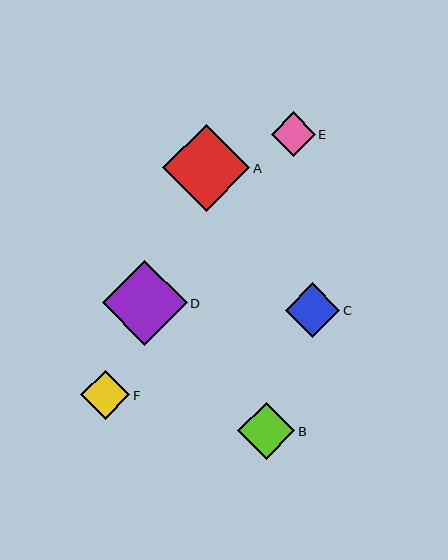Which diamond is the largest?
Diamond A is the largest with a size of approximately 87 pixels.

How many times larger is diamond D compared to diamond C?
Diamond D is approximately 1.5 times the size of diamond C.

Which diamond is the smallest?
Diamond E is the smallest with a size of approximately 44 pixels.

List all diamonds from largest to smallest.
From largest to smallest: A, D, B, C, F, E.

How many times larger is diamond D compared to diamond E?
Diamond D is approximately 1.9 times the size of diamond E.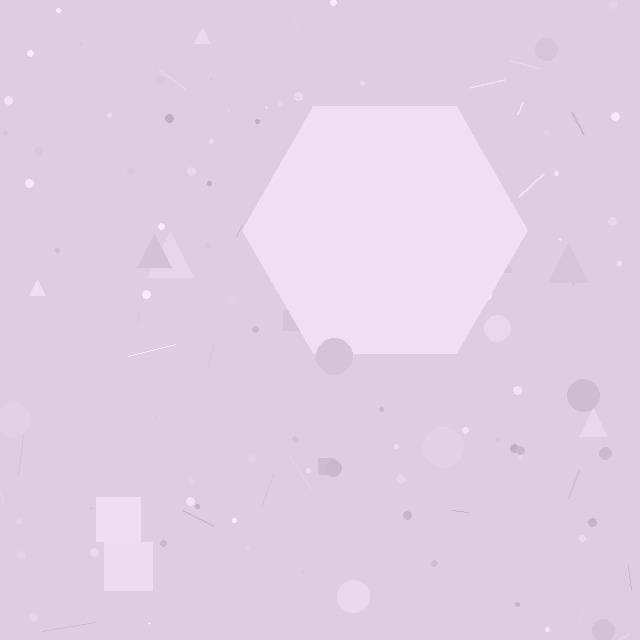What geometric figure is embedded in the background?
A hexagon is embedded in the background.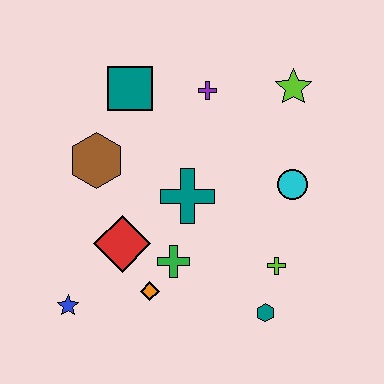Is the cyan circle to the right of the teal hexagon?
Yes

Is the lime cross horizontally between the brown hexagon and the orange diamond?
No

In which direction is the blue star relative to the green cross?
The blue star is to the left of the green cross.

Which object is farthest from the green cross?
The lime star is farthest from the green cross.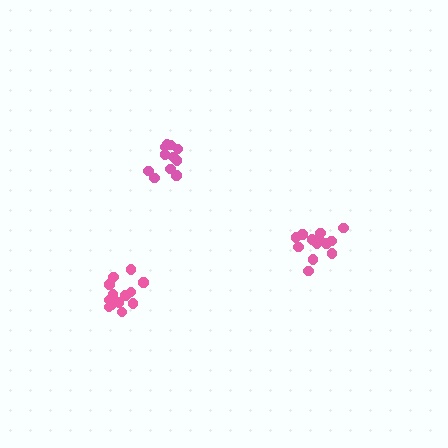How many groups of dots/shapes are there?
There are 3 groups.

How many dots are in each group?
Group 1: 13 dots, Group 2: 11 dots, Group 3: 13 dots (37 total).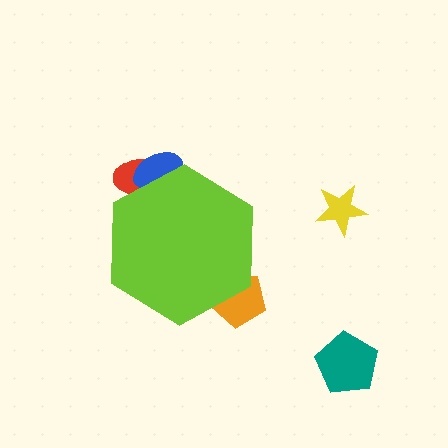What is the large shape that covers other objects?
A lime hexagon.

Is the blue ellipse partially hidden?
Yes, the blue ellipse is partially hidden behind the lime hexagon.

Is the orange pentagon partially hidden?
Yes, the orange pentagon is partially hidden behind the lime hexagon.